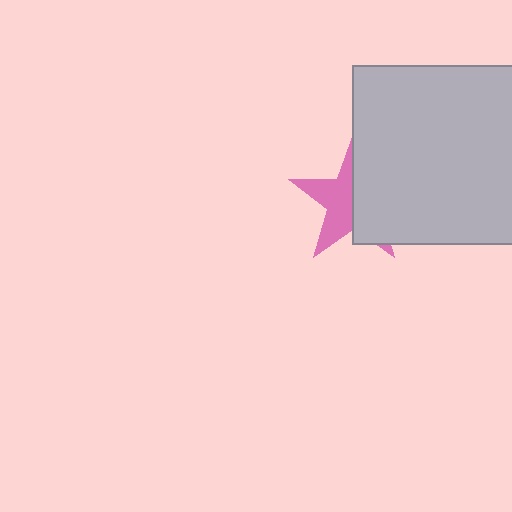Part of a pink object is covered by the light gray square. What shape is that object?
It is a star.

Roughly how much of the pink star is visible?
About half of it is visible (roughly 47%).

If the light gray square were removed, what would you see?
You would see the complete pink star.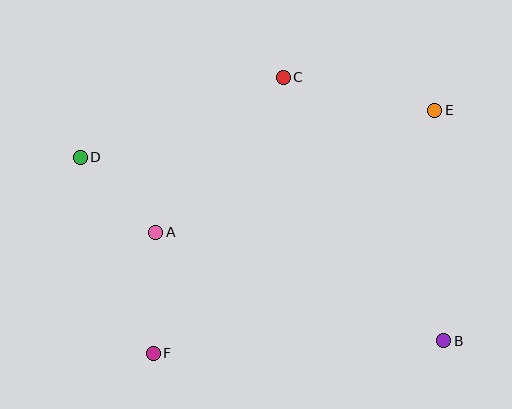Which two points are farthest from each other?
Points B and D are farthest from each other.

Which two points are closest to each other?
Points A and D are closest to each other.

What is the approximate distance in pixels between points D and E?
The distance between D and E is approximately 358 pixels.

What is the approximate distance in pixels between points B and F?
The distance between B and F is approximately 291 pixels.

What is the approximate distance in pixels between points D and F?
The distance between D and F is approximately 209 pixels.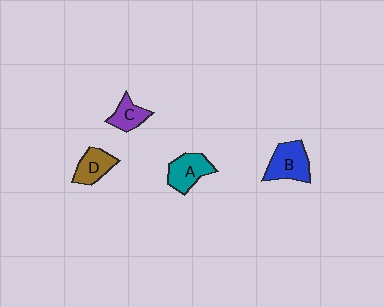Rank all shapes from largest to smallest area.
From largest to smallest: B (blue), A (teal), D (brown), C (purple).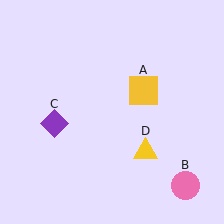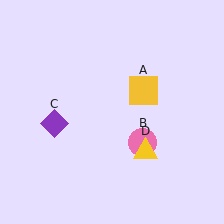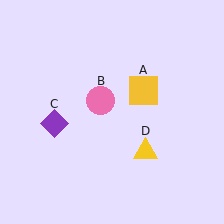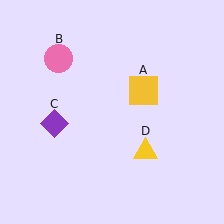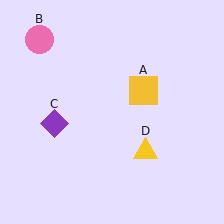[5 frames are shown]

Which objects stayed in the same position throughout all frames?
Yellow square (object A) and purple diamond (object C) and yellow triangle (object D) remained stationary.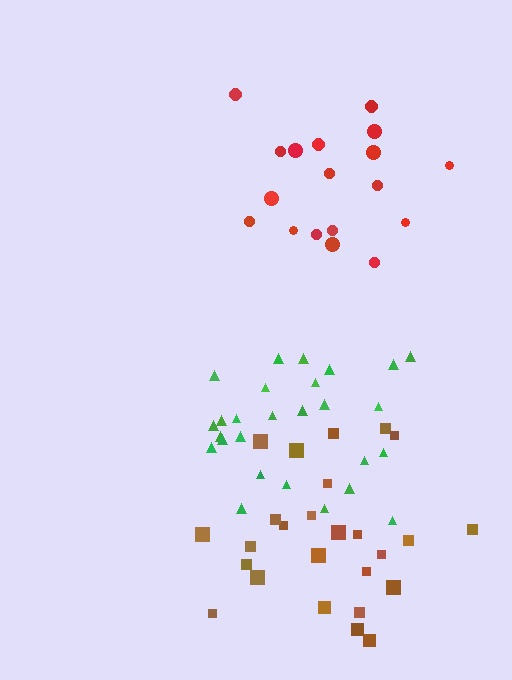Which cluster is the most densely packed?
Green.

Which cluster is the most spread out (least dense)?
Brown.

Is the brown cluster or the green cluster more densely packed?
Green.